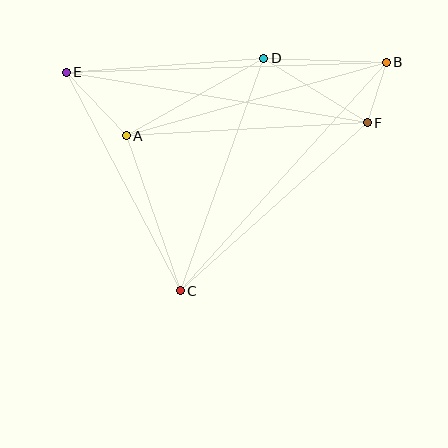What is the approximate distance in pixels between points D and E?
The distance between D and E is approximately 198 pixels.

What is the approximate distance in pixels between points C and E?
The distance between C and E is approximately 246 pixels.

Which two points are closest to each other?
Points B and F are closest to each other.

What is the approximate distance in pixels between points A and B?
The distance between A and B is approximately 270 pixels.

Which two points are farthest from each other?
Points B and E are farthest from each other.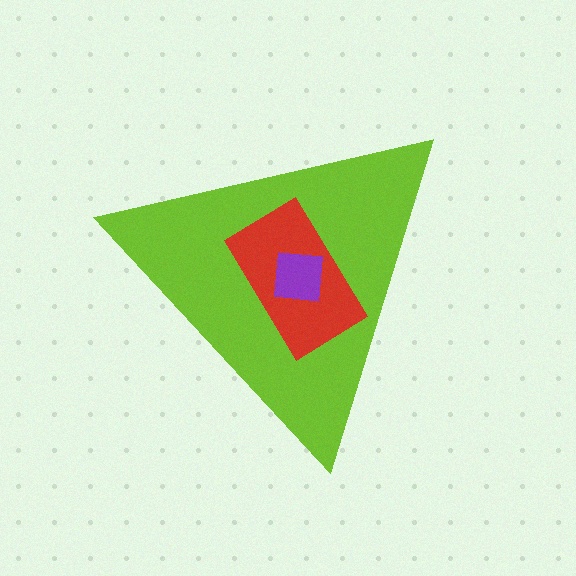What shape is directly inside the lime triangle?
The red rectangle.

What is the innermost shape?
The purple square.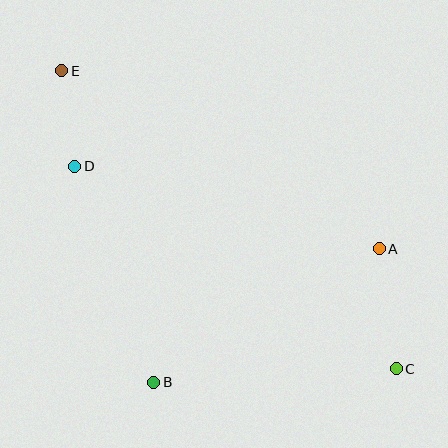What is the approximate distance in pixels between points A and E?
The distance between A and E is approximately 364 pixels.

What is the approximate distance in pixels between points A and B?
The distance between A and B is approximately 262 pixels.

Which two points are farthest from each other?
Points C and E are farthest from each other.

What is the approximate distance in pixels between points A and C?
The distance between A and C is approximately 121 pixels.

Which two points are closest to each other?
Points D and E are closest to each other.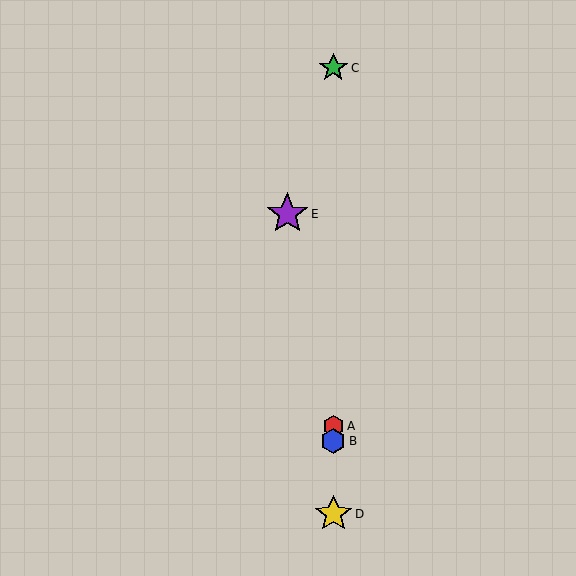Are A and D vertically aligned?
Yes, both are at x≈333.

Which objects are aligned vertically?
Objects A, B, C, D are aligned vertically.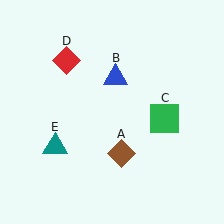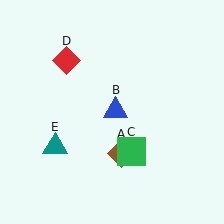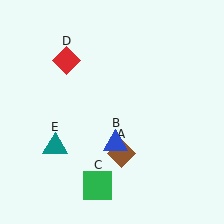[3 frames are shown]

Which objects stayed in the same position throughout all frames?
Brown diamond (object A) and red diamond (object D) and teal triangle (object E) remained stationary.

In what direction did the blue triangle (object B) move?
The blue triangle (object B) moved down.